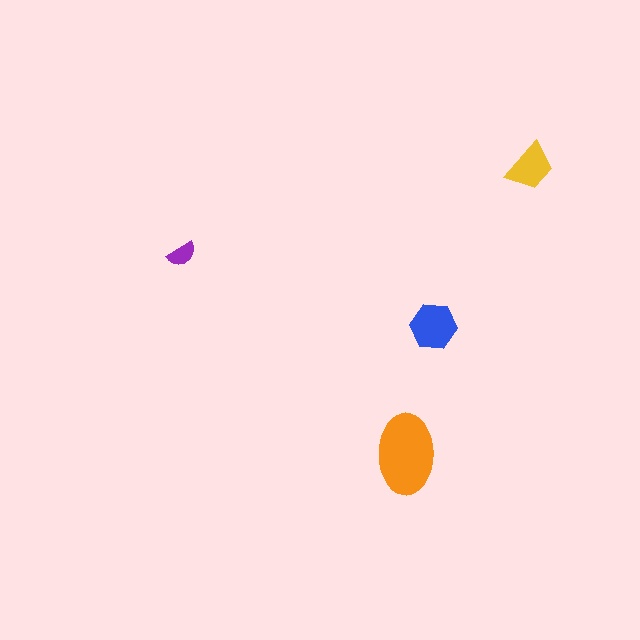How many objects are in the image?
There are 4 objects in the image.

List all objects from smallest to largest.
The purple semicircle, the yellow trapezoid, the blue hexagon, the orange ellipse.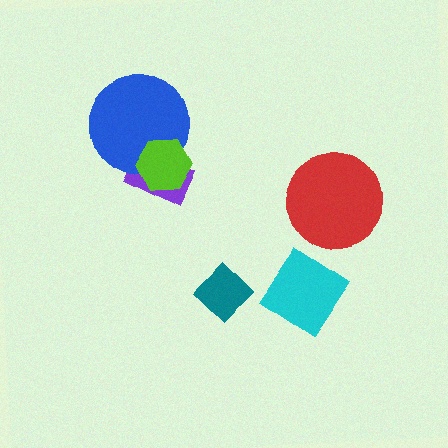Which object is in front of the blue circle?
The lime hexagon is in front of the blue circle.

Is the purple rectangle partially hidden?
Yes, it is partially covered by another shape.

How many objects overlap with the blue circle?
2 objects overlap with the blue circle.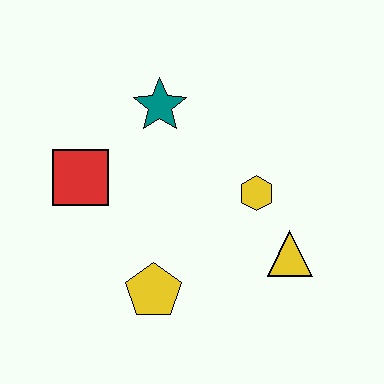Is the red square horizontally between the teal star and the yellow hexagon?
No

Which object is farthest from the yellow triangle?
The red square is farthest from the yellow triangle.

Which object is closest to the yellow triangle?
The yellow hexagon is closest to the yellow triangle.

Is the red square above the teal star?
No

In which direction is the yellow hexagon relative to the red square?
The yellow hexagon is to the right of the red square.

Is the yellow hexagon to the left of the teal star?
No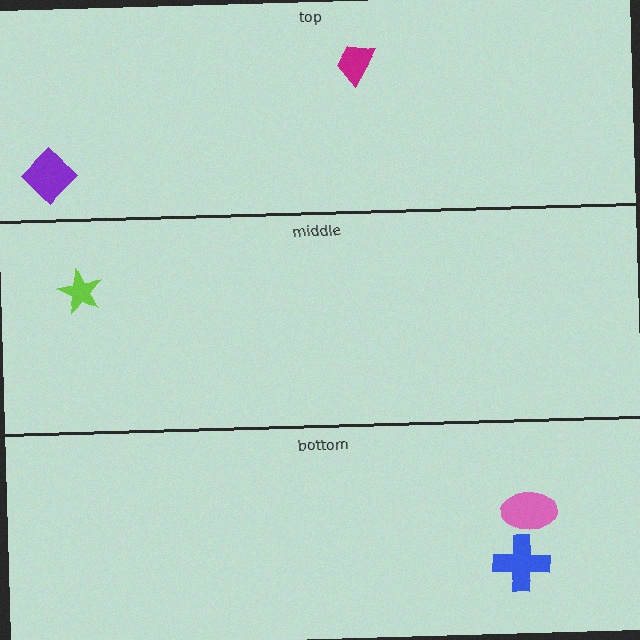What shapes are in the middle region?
The lime star.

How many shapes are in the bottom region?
2.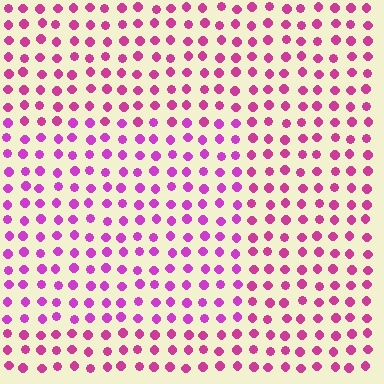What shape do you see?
I see a rectangle.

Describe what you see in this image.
The image is filled with small magenta elements in a uniform arrangement. A rectangle-shaped region is visible where the elements are tinted to a slightly different hue, forming a subtle color boundary.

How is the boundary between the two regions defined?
The boundary is defined purely by a slight shift in hue (about 21 degrees). Spacing, size, and orientation are identical on both sides.